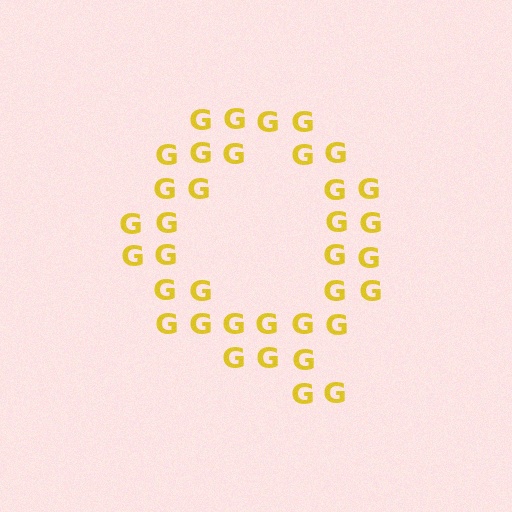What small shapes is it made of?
It is made of small letter G's.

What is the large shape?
The large shape is the letter Q.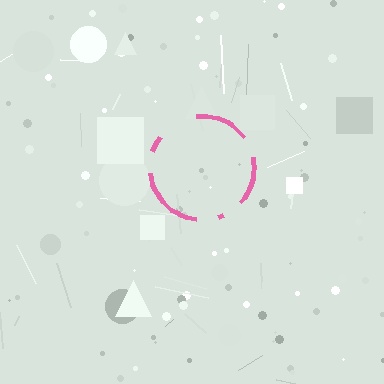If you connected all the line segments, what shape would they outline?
They would outline a circle.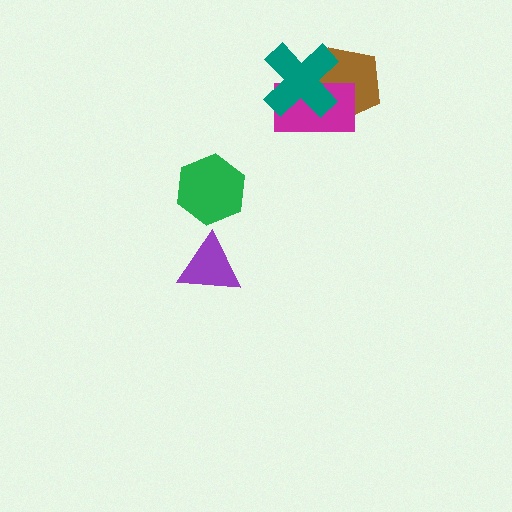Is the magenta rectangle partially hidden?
Yes, it is partially covered by another shape.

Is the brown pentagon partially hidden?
Yes, it is partially covered by another shape.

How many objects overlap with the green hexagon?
0 objects overlap with the green hexagon.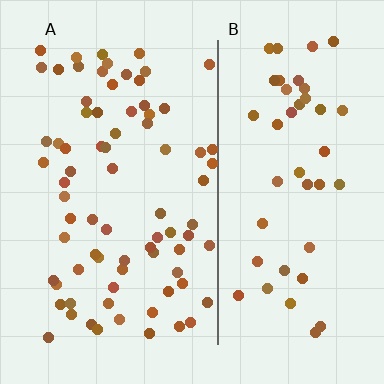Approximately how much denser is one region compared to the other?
Approximately 1.6× — region A over region B.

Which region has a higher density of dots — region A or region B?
A (the left).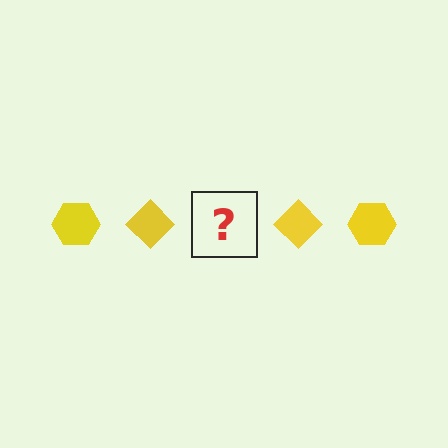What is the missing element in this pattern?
The missing element is a yellow hexagon.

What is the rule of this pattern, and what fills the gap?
The rule is that the pattern cycles through hexagon, diamond shapes in yellow. The gap should be filled with a yellow hexagon.